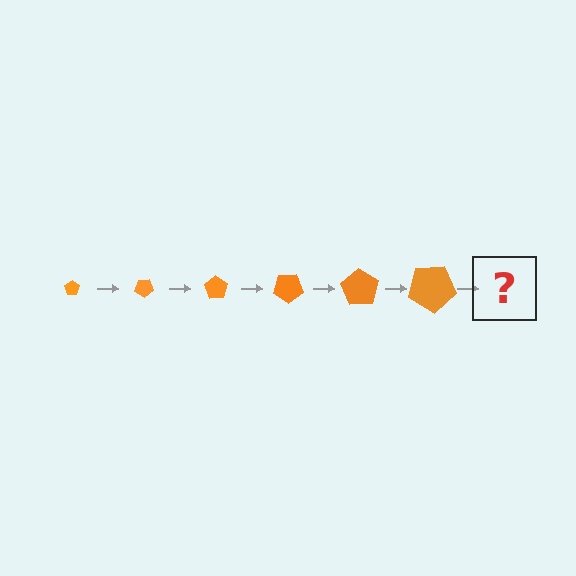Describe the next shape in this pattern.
It should be a pentagon, larger than the previous one and rotated 210 degrees from the start.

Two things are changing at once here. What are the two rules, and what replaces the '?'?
The two rules are that the pentagon grows larger each step and it rotates 35 degrees each step. The '?' should be a pentagon, larger than the previous one and rotated 210 degrees from the start.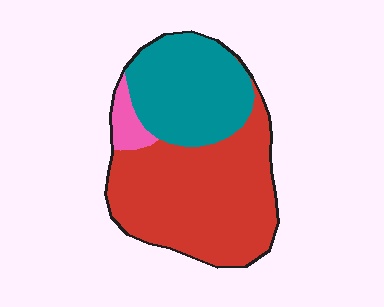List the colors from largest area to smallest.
From largest to smallest: red, teal, pink.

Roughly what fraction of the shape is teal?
Teal covers 35% of the shape.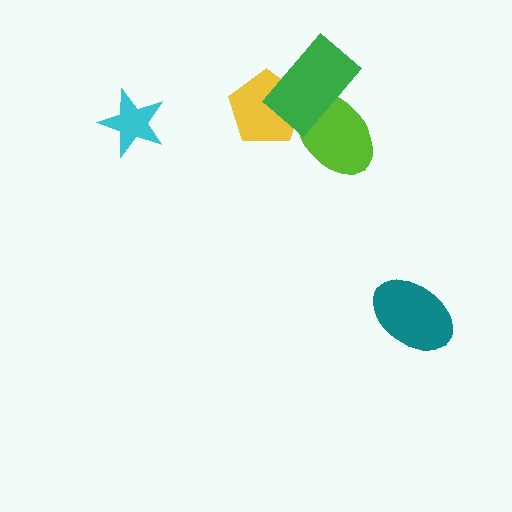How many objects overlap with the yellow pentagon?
2 objects overlap with the yellow pentagon.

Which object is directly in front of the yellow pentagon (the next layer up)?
The lime ellipse is directly in front of the yellow pentagon.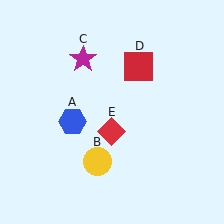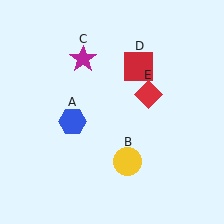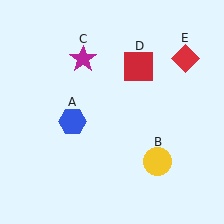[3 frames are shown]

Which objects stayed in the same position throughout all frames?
Blue hexagon (object A) and magenta star (object C) and red square (object D) remained stationary.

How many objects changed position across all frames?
2 objects changed position: yellow circle (object B), red diamond (object E).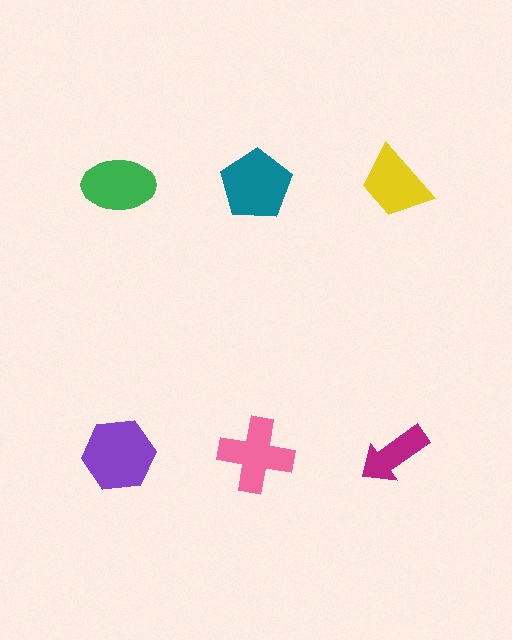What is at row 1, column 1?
A green ellipse.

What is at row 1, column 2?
A teal pentagon.